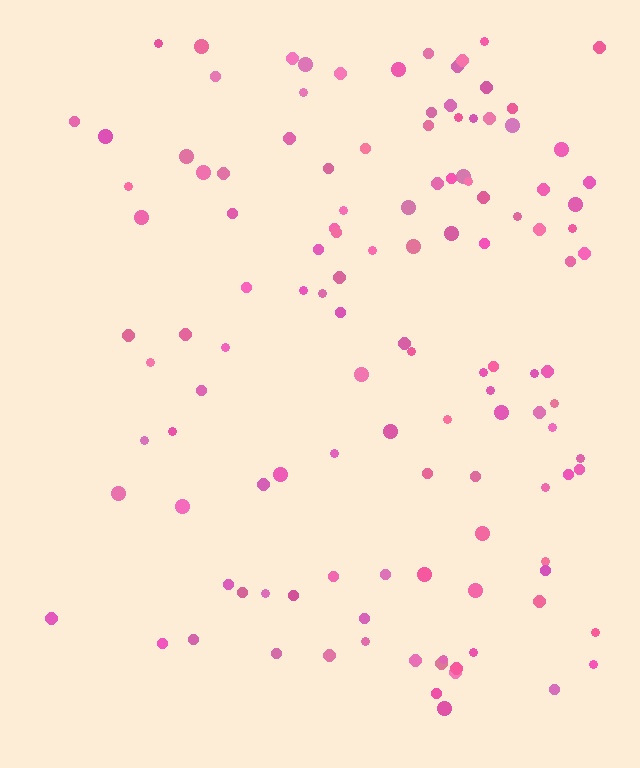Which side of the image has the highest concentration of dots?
The right.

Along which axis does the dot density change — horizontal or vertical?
Horizontal.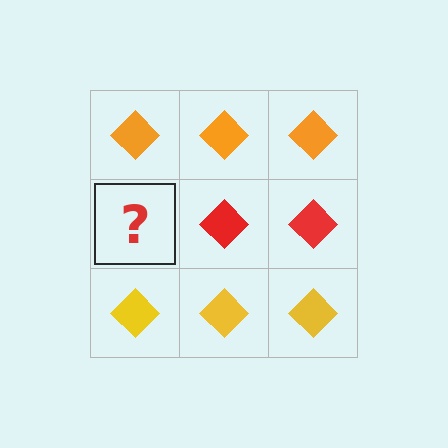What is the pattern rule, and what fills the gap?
The rule is that each row has a consistent color. The gap should be filled with a red diamond.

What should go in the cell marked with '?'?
The missing cell should contain a red diamond.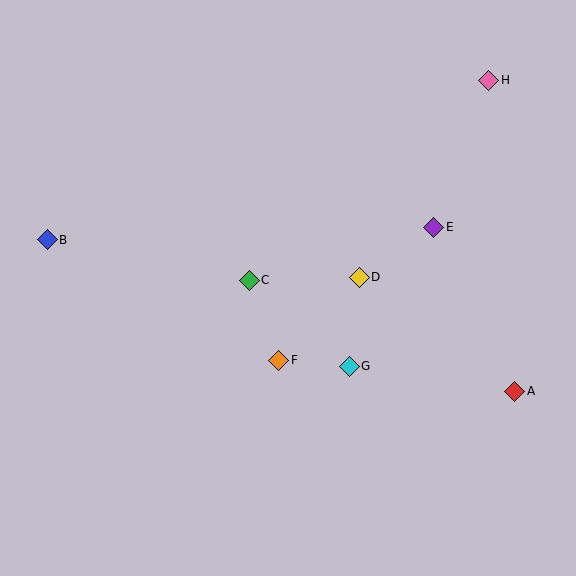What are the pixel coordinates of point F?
Point F is at (279, 360).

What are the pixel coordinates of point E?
Point E is at (434, 227).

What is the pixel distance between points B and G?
The distance between B and G is 327 pixels.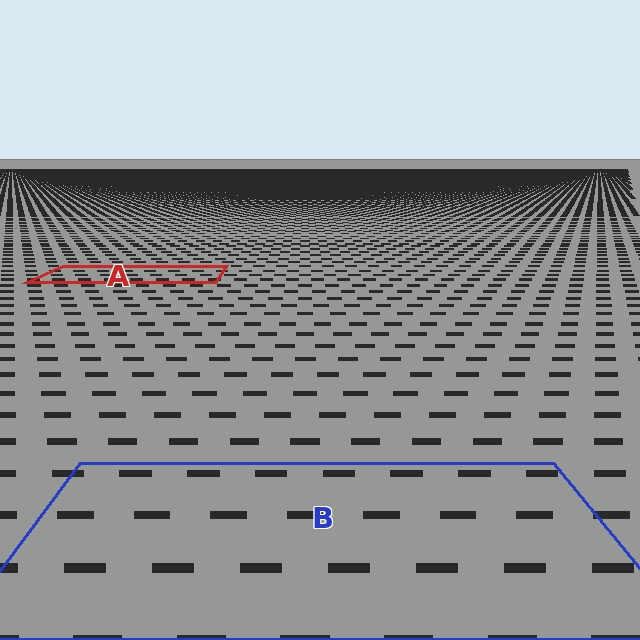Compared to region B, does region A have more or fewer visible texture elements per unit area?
Region A has more texture elements per unit area — they are packed more densely because it is farther away.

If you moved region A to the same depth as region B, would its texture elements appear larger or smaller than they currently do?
They would appear larger. At a closer depth, the same texture elements are projected at a bigger on-screen size.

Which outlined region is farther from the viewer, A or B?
Region A is farther from the viewer — the texture elements inside it appear smaller and more densely packed.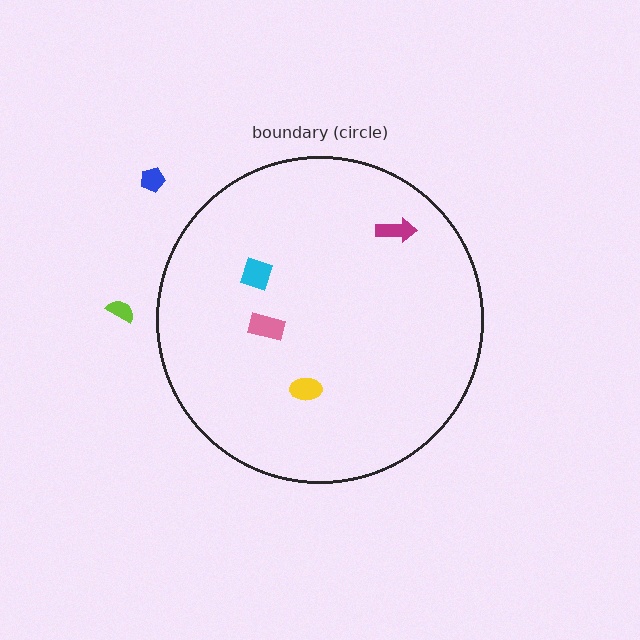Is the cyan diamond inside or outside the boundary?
Inside.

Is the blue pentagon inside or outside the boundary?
Outside.